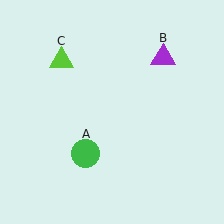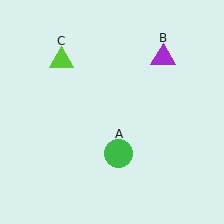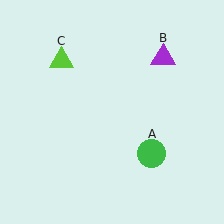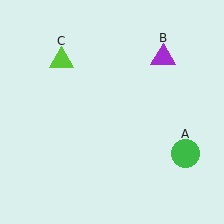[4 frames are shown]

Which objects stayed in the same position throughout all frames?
Purple triangle (object B) and lime triangle (object C) remained stationary.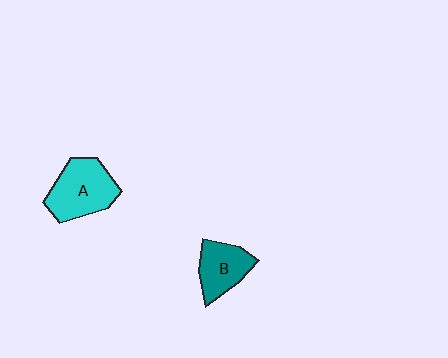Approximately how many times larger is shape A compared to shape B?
Approximately 1.4 times.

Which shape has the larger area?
Shape A (cyan).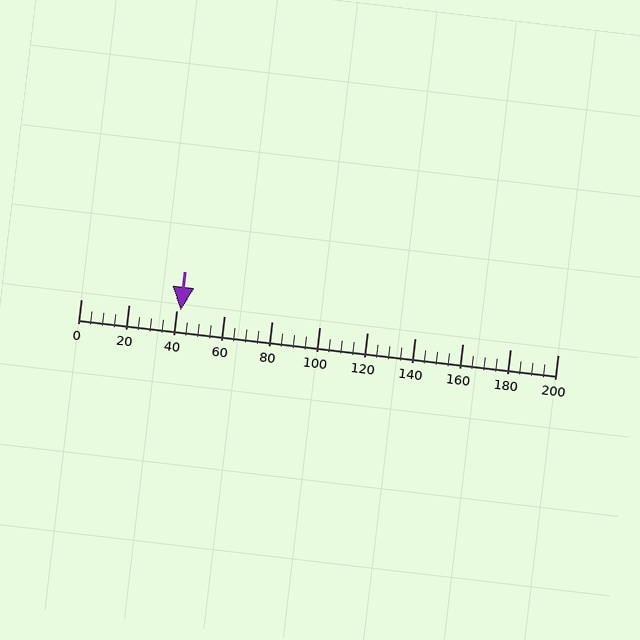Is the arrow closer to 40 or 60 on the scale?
The arrow is closer to 40.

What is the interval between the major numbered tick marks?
The major tick marks are spaced 20 units apart.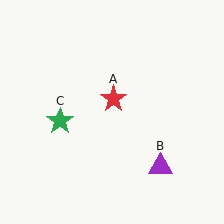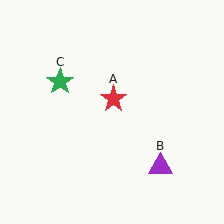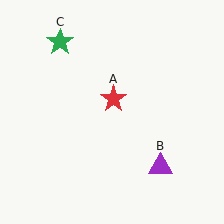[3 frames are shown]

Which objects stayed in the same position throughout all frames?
Red star (object A) and purple triangle (object B) remained stationary.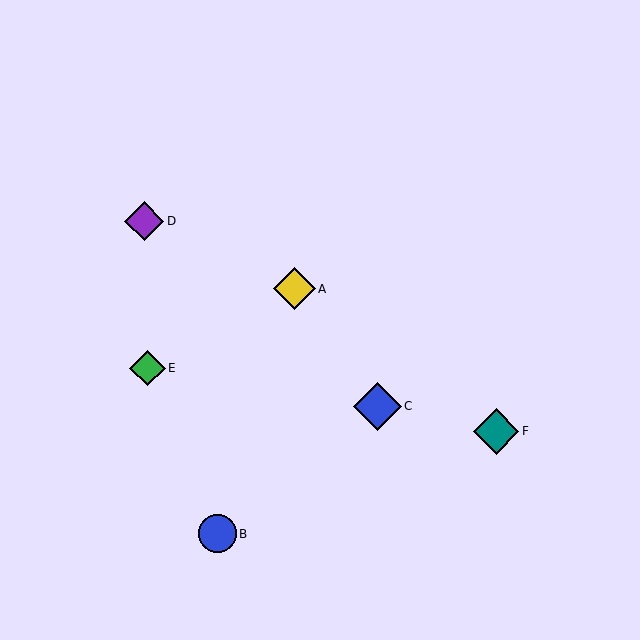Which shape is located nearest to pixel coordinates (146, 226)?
The purple diamond (labeled D) at (144, 221) is nearest to that location.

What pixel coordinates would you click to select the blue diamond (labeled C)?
Click at (377, 406) to select the blue diamond C.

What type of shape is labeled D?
Shape D is a purple diamond.